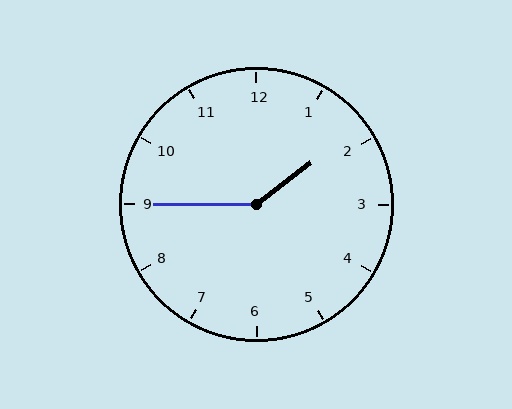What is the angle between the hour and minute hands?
Approximately 142 degrees.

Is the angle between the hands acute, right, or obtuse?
It is obtuse.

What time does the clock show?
1:45.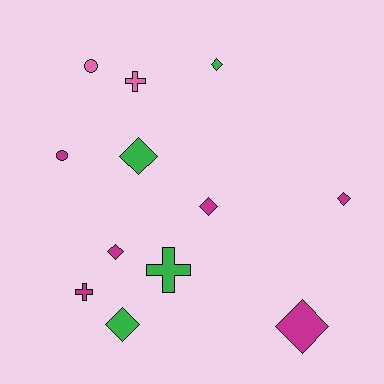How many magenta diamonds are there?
There are 4 magenta diamonds.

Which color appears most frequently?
Magenta, with 6 objects.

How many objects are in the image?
There are 12 objects.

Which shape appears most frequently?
Diamond, with 7 objects.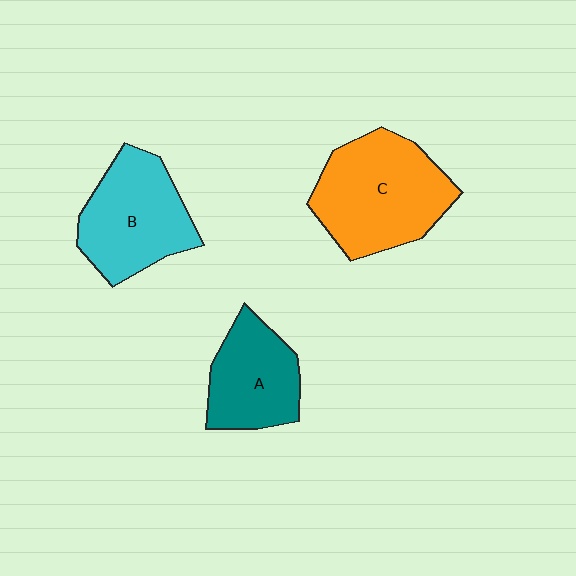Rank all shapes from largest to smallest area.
From largest to smallest: C (orange), B (cyan), A (teal).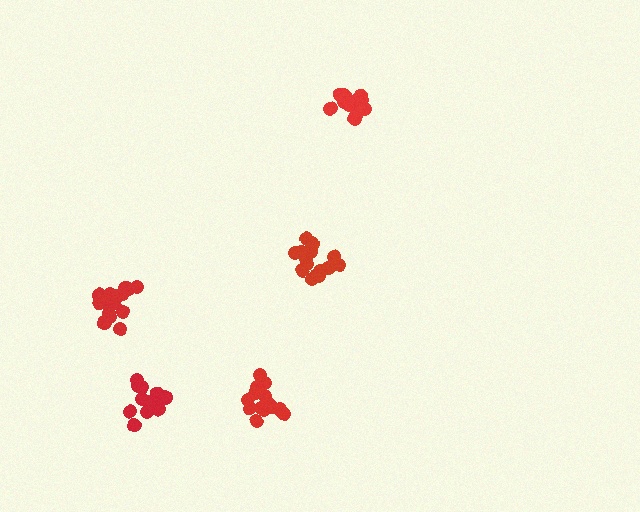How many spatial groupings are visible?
There are 5 spatial groupings.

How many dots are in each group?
Group 1: 16 dots, Group 2: 17 dots, Group 3: 16 dots, Group 4: 15 dots, Group 5: 16 dots (80 total).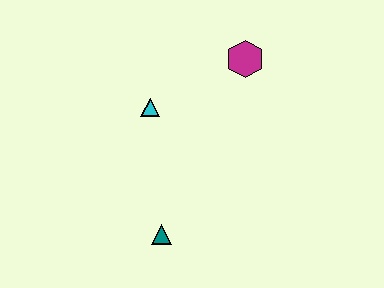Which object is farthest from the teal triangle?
The magenta hexagon is farthest from the teal triangle.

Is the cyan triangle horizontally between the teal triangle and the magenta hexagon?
No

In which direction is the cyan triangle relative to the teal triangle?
The cyan triangle is above the teal triangle.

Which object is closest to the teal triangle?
The cyan triangle is closest to the teal triangle.